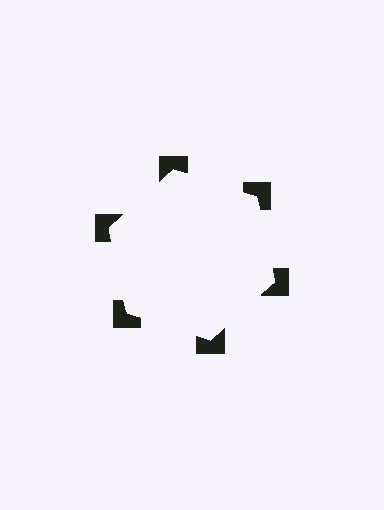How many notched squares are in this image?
There are 6 — one at each vertex of the illusory hexagon.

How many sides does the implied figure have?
6 sides.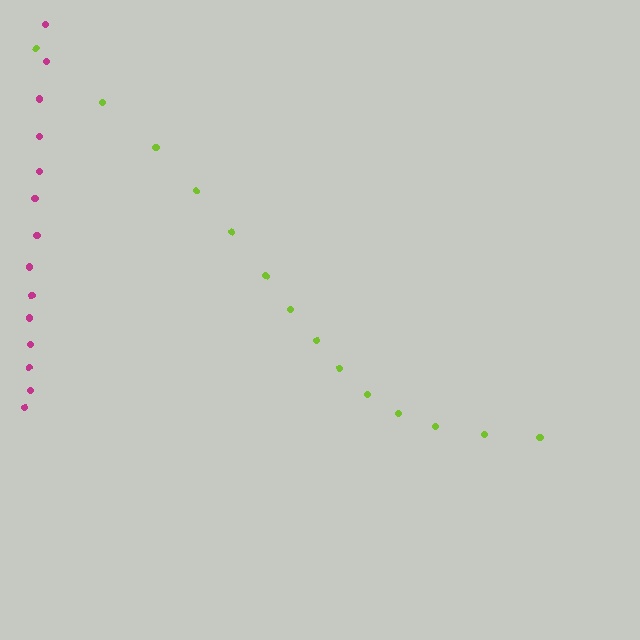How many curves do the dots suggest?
There are 2 distinct paths.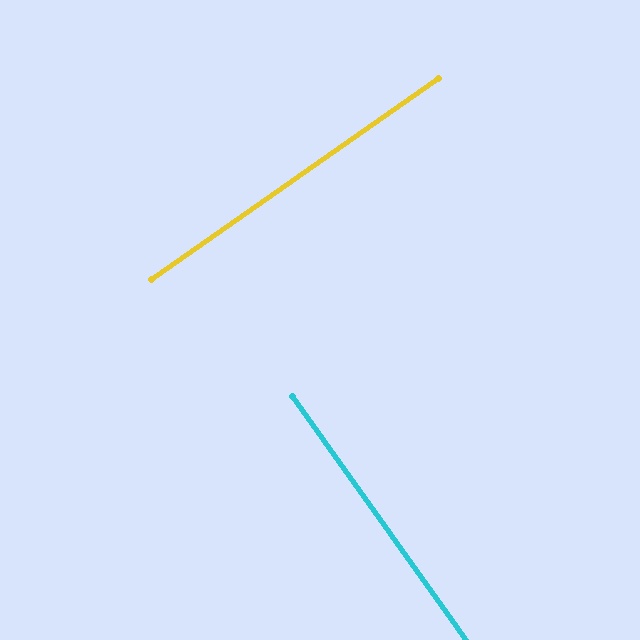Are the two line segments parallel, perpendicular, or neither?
Perpendicular — they meet at approximately 90°.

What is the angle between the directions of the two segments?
Approximately 90 degrees.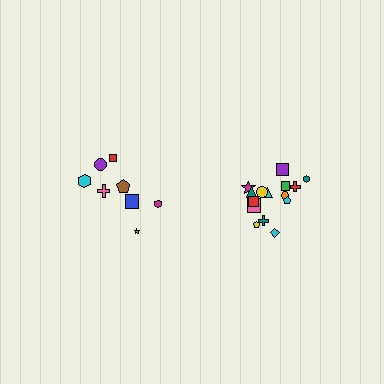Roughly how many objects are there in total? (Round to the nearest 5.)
Roughly 25 objects in total.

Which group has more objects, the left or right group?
The right group.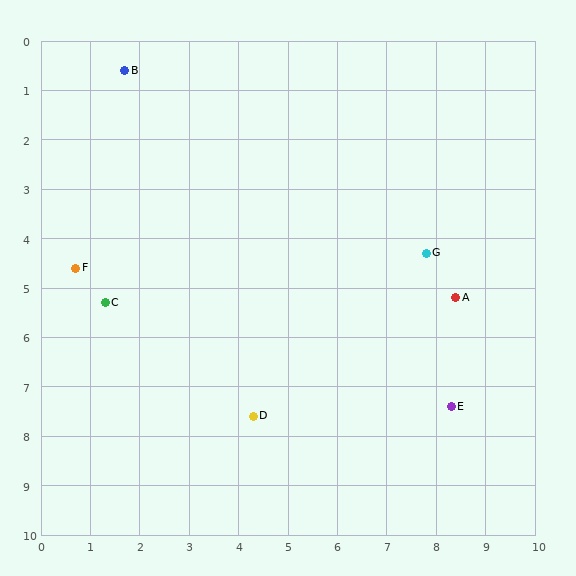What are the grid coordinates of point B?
Point B is at approximately (1.7, 0.6).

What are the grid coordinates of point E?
Point E is at approximately (8.3, 7.4).